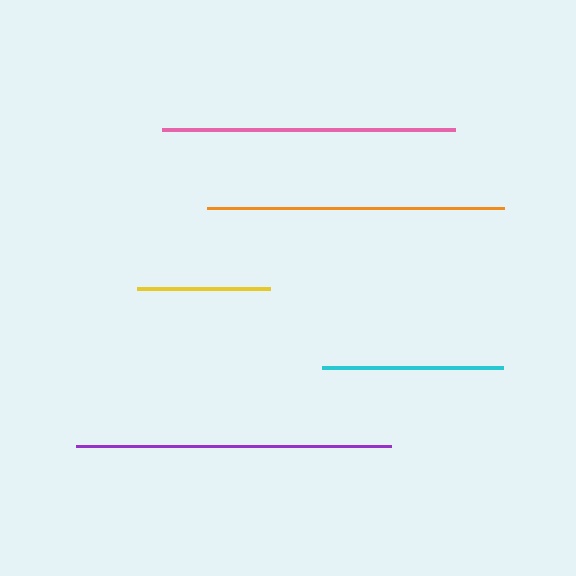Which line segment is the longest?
The purple line is the longest at approximately 316 pixels.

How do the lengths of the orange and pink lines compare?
The orange and pink lines are approximately the same length.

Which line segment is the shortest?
The yellow line is the shortest at approximately 133 pixels.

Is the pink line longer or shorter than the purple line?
The purple line is longer than the pink line.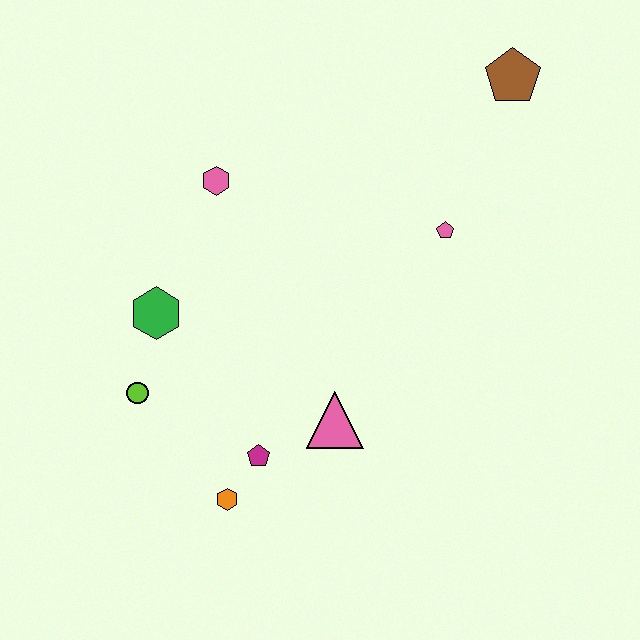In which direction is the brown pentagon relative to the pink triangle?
The brown pentagon is above the pink triangle.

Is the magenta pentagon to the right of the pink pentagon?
No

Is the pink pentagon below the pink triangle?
No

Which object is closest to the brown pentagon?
The pink pentagon is closest to the brown pentagon.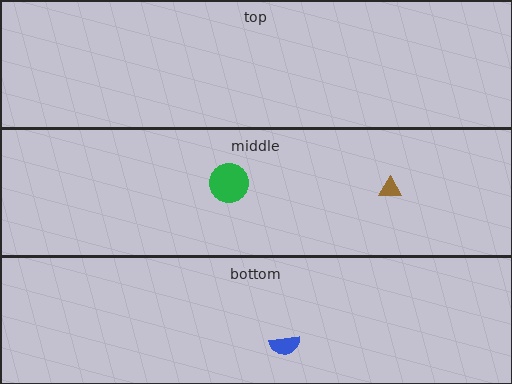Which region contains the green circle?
The middle region.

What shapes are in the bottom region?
The blue semicircle.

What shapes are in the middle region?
The brown triangle, the green circle.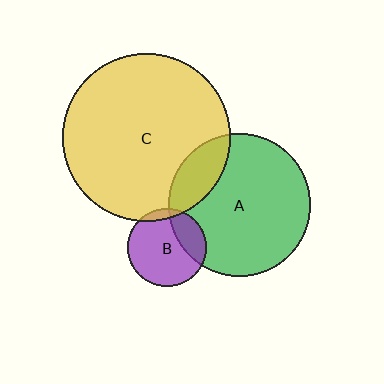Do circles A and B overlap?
Yes.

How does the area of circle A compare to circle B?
Approximately 3.3 times.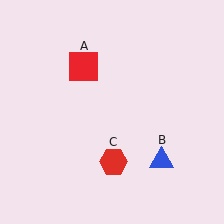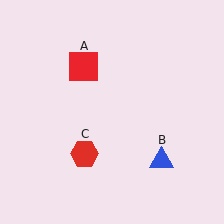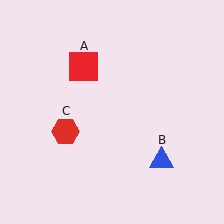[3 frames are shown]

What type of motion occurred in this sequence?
The red hexagon (object C) rotated clockwise around the center of the scene.